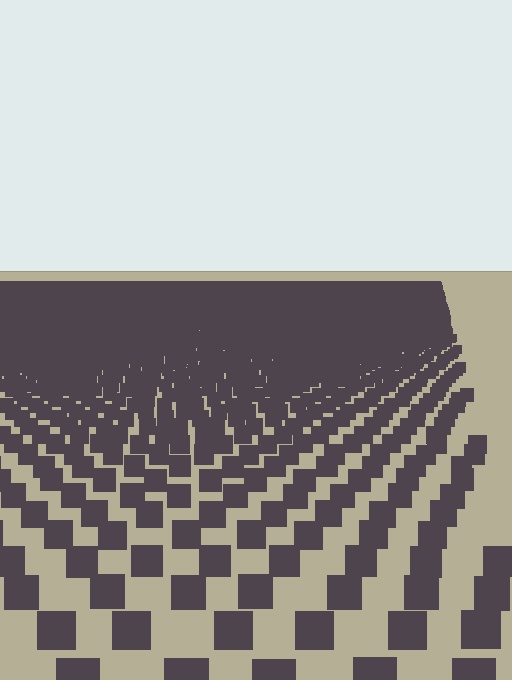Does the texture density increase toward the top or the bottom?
Density increases toward the top.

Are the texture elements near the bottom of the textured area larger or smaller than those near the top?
Larger. Near the bottom, elements are closer to the viewer and appear at a bigger on-screen size.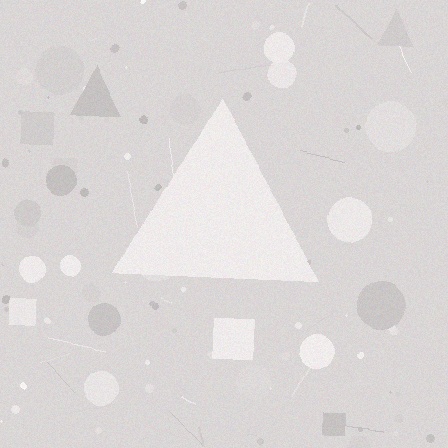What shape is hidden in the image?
A triangle is hidden in the image.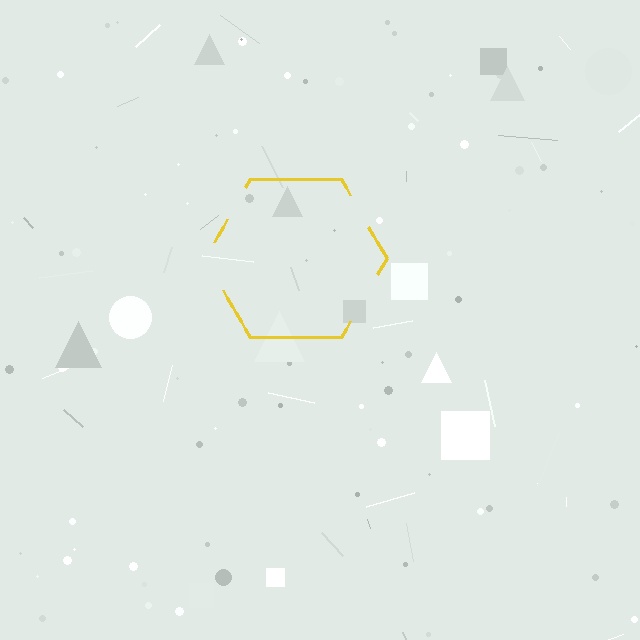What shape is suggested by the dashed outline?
The dashed outline suggests a hexagon.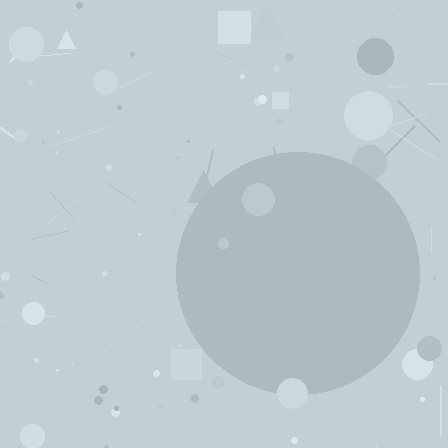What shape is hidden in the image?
A circle is hidden in the image.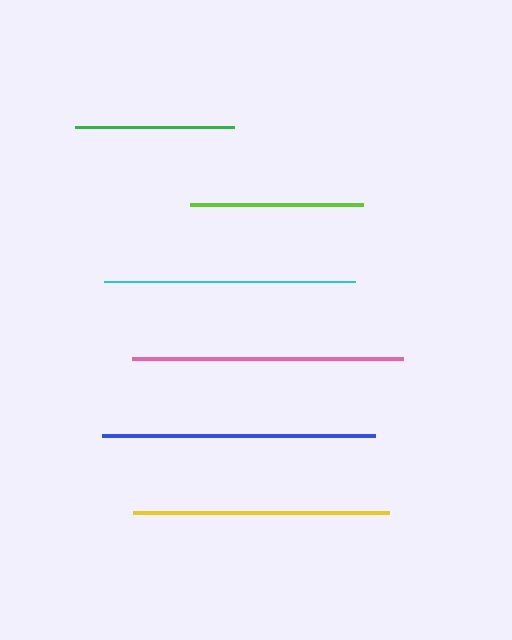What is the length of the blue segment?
The blue segment is approximately 273 pixels long.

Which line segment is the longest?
The blue line is the longest at approximately 273 pixels.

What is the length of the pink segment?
The pink segment is approximately 271 pixels long.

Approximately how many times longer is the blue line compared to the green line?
The blue line is approximately 1.7 times the length of the green line.